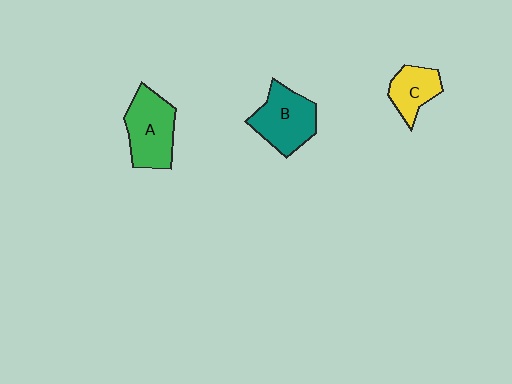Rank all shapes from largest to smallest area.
From largest to smallest: A (green), B (teal), C (yellow).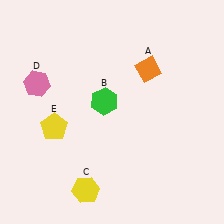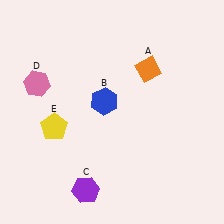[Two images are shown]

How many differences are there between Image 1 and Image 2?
There are 2 differences between the two images.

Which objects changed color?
B changed from green to blue. C changed from yellow to purple.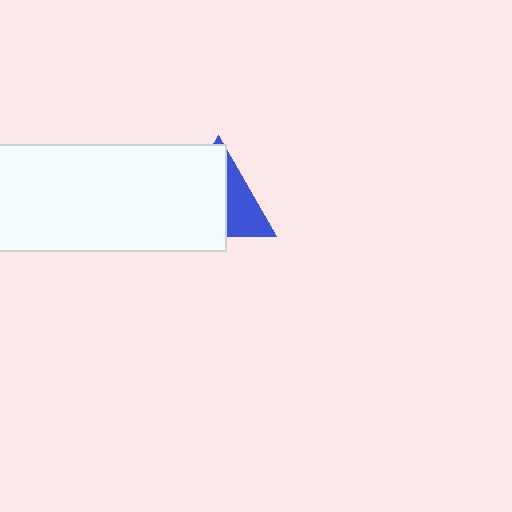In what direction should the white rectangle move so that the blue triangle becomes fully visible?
The white rectangle should move left. That is the shortest direction to clear the overlap and leave the blue triangle fully visible.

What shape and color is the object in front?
The object in front is a white rectangle.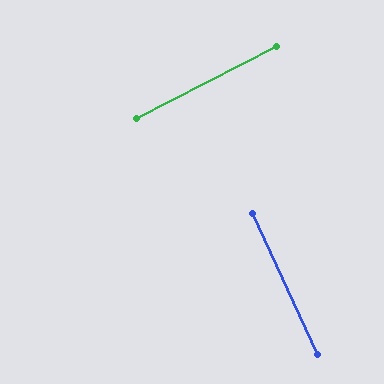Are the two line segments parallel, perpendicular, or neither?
Perpendicular — they meet at approximately 88°.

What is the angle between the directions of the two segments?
Approximately 88 degrees.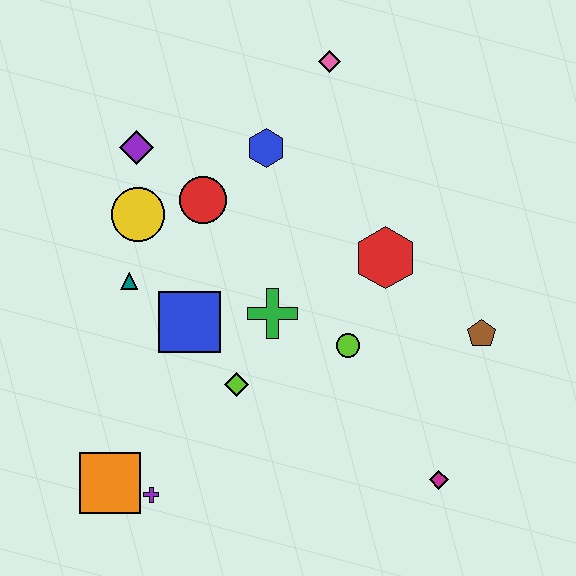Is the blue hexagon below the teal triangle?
No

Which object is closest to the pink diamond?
The blue hexagon is closest to the pink diamond.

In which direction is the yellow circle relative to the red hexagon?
The yellow circle is to the left of the red hexagon.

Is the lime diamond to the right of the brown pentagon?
No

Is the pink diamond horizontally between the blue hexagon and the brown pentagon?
Yes